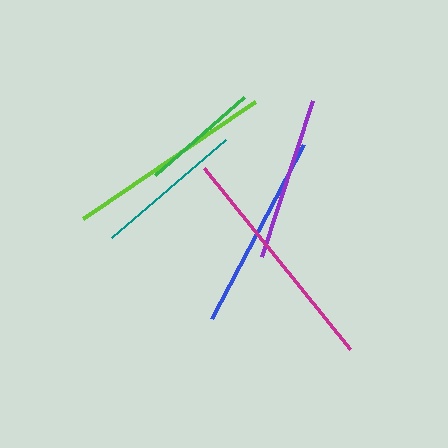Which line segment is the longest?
The magenta line is the longest at approximately 232 pixels.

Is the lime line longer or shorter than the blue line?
The lime line is longer than the blue line.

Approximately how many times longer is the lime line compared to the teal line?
The lime line is approximately 1.4 times the length of the teal line.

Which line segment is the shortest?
The green line is the shortest at approximately 119 pixels.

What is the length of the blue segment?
The blue segment is approximately 196 pixels long.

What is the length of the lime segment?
The lime segment is approximately 209 pixels long.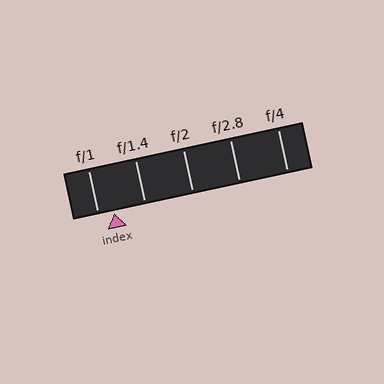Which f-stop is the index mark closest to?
The index mark is closest to f/1.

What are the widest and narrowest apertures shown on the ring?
The widest aperture shown is f/1 and the narrowest is f/4.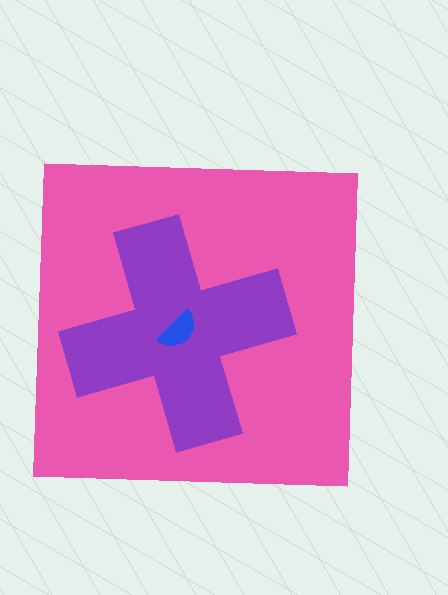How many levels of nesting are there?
3.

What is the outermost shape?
The pink square.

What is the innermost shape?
The blue semicircle.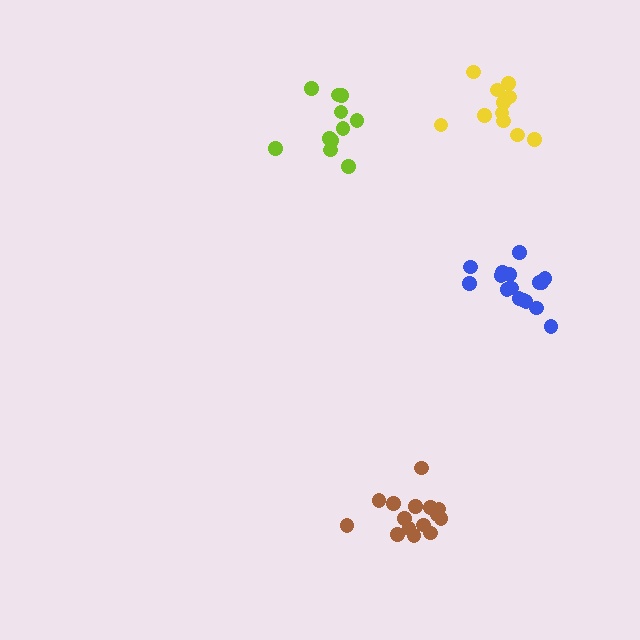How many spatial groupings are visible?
There are 4 spatial groupings.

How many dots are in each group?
Group 1: 16 dots, Group 2: 11 dots, Group 3: 11 dots, Group 4: 15 dots (53 total).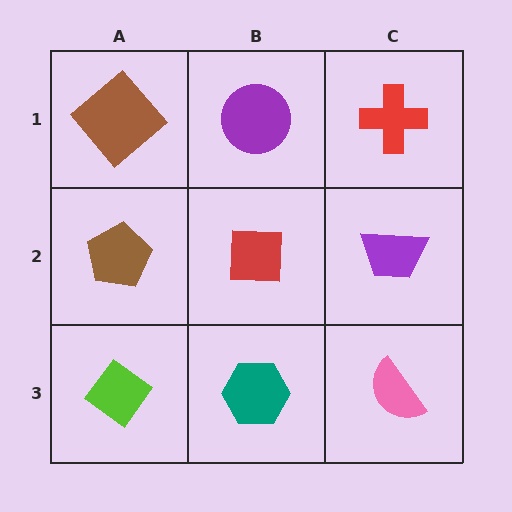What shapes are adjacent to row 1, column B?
A red square (row 2, column B), a brown diamond (row 1, column A), a red cross (row 1, column C).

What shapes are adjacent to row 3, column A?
A brown pentagon (row 2, column A), a teal hexagon (row 3, column B).